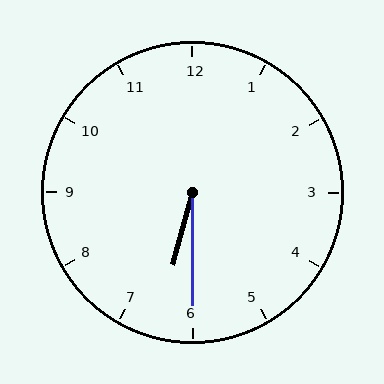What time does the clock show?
6:30.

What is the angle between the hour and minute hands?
Approximately 15 degrees.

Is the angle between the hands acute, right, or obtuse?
It is acute.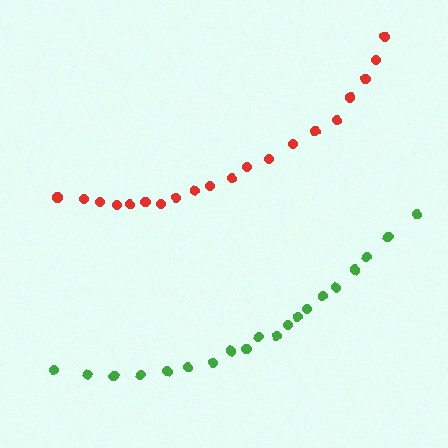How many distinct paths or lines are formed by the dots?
There are 2 distinct paths.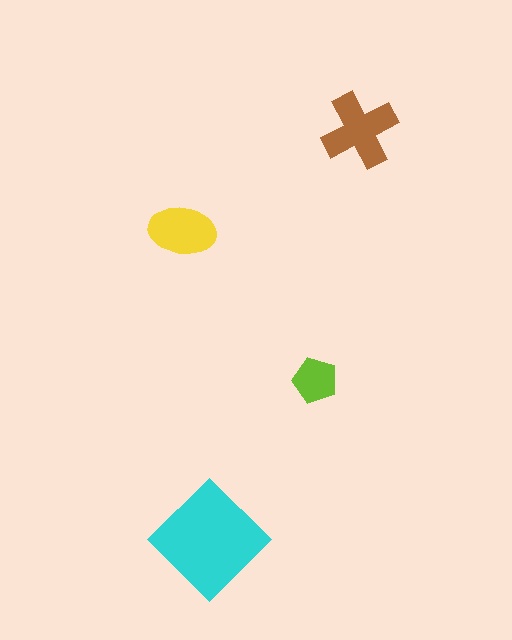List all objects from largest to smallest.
The cyan diamond, the brown cross, the yellow ellipse, the lime pentagon.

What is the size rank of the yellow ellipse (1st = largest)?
3rd.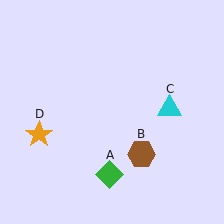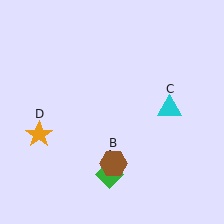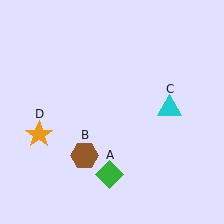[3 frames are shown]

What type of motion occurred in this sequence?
The brown hexagon (object B) rotated clockwise around the center of the scene.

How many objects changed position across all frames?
1 object changed position: brown hexagon (object B).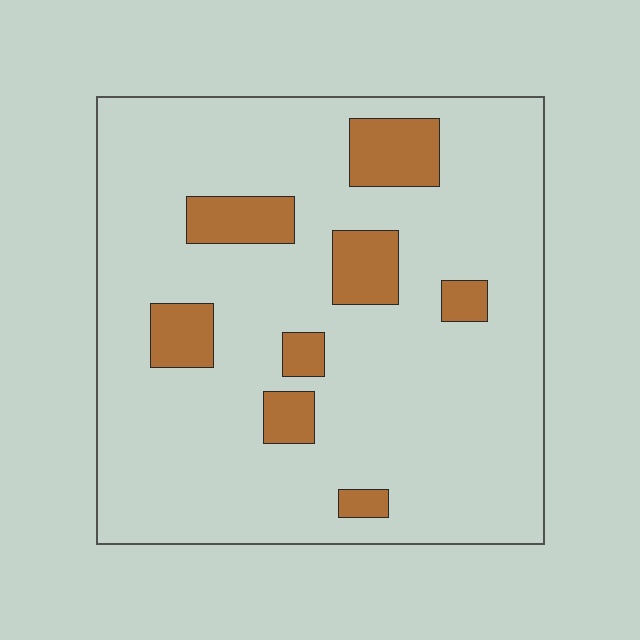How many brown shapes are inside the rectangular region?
8.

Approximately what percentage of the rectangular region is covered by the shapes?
Approximately 15%.